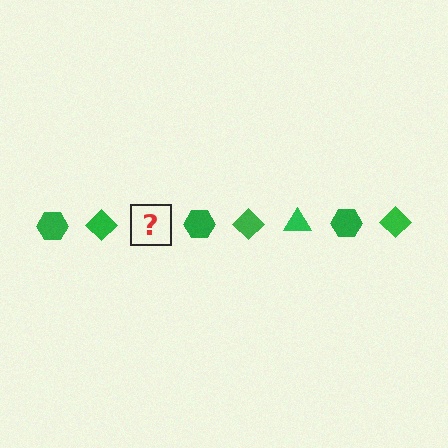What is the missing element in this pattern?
The missing element is a green triangle.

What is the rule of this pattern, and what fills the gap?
The rule is that the pattern cycles through hexagon, diamond, triangle shapes in green. The gap should be filled with a green triangle.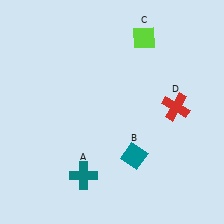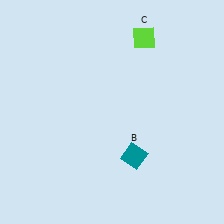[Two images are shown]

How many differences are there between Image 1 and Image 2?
There are 2 differences between the two images.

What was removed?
The teal cross (A), the red cross (D) were removed in Image 2.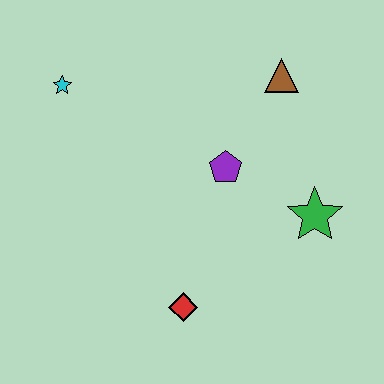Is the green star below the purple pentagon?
Yes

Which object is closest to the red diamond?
The purple pentagon is closest to the red diamond.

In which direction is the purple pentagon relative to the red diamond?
The purple pentagon is above the red diamond.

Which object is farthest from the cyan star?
The green star is farthest from the cyan star.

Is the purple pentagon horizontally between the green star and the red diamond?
Yes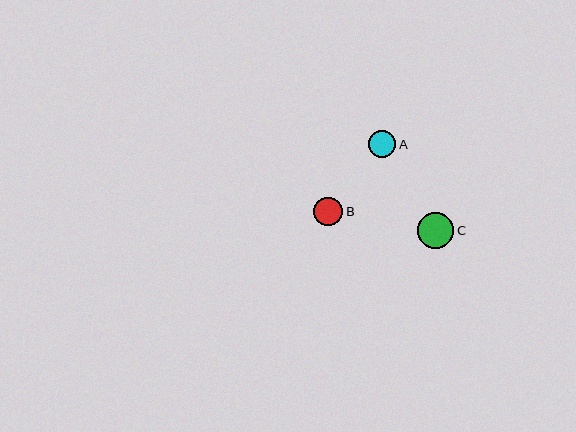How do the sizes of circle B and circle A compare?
Circle B and circle A are approximately the same size.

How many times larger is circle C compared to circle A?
Circle C is approximately 1.3 times the size of circle A.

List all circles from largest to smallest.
From largest to smallest: C, B, A.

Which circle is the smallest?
Circle A is the smallest with a size of approximately 27 pixels.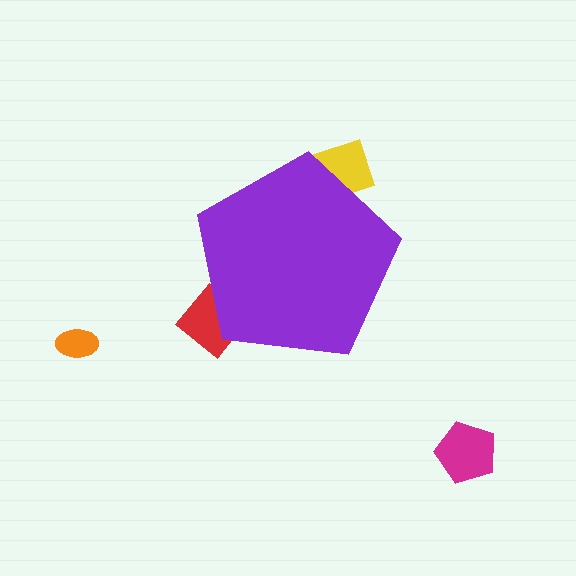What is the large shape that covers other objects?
A purple pentagon.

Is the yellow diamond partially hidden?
Yes, the yellow diamond is partially hidden behind the purple pentagon.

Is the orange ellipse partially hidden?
No, the orange ellipse is fully visible.